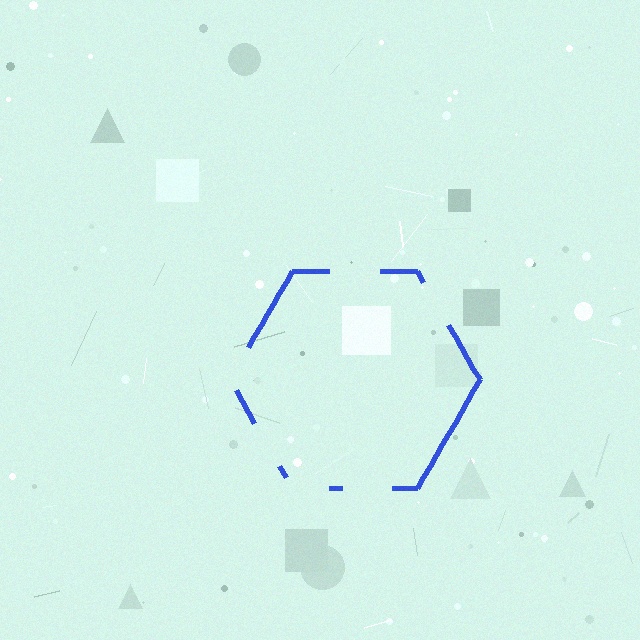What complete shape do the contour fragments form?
The contour fragments form a hexagon.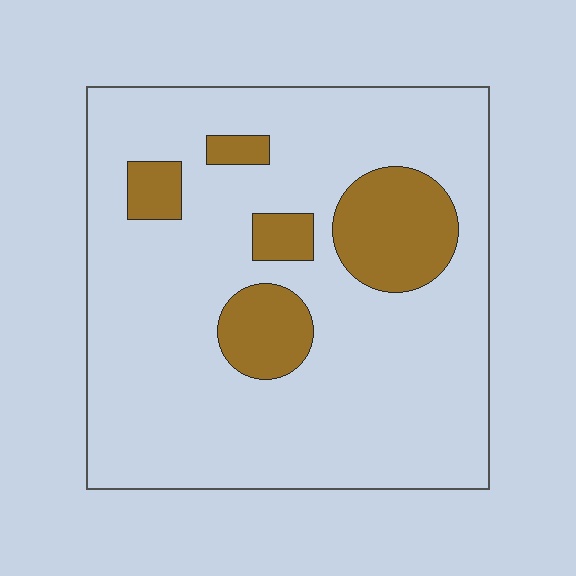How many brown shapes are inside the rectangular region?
5.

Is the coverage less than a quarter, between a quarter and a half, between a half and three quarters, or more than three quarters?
Less than a quarter.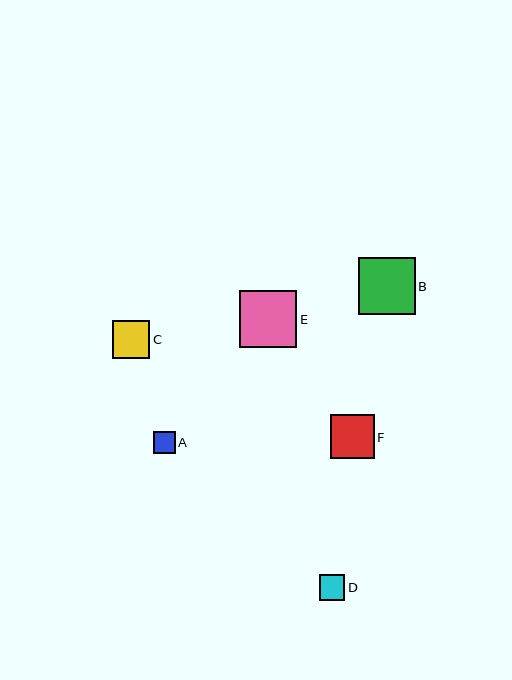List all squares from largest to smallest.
From largest to smallest: E, B, F, C, D, A.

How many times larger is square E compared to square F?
Square E is approximately 1.3 times the size of square F.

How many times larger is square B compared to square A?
Square B is approximately 2.7 times the size of square A.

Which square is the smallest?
Square A is the smallest with a size of approximately 21 pixels.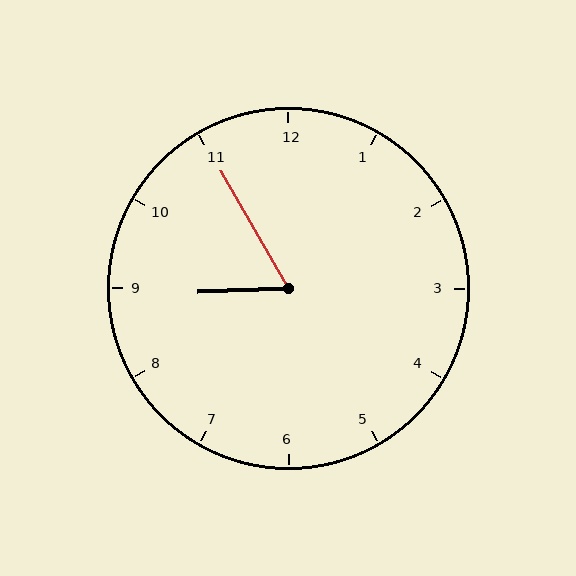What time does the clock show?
8:55.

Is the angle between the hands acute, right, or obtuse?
It is acute.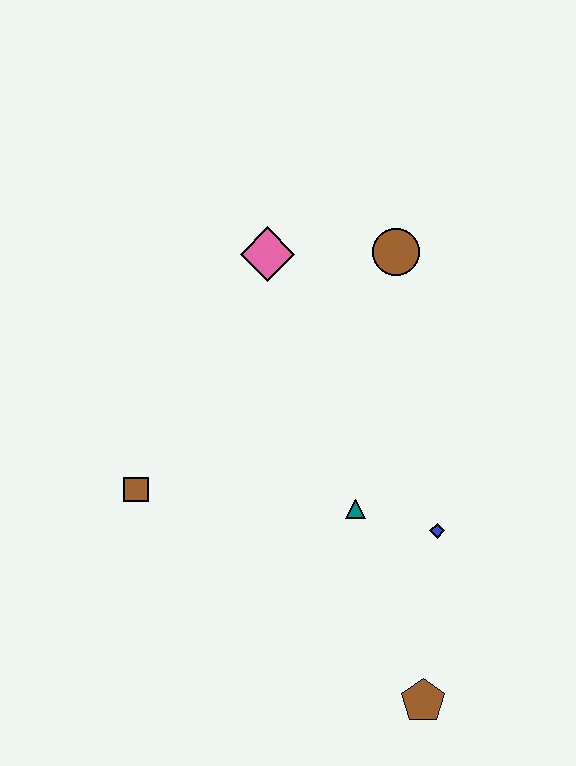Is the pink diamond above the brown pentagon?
Yes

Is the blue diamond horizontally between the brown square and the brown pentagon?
No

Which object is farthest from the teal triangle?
The pink diamond is farthest from the teal triangle.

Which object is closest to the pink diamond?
The brown circle is closest to the pink diamond.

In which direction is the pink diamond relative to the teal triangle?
The pink diamond is above the teal triangle.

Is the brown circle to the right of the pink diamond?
Yes